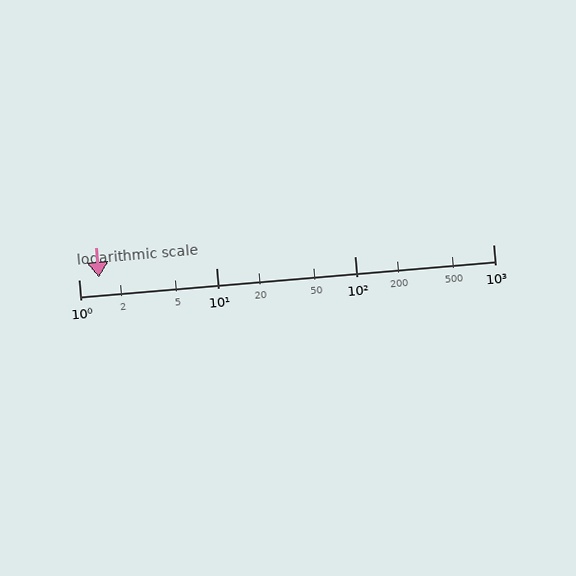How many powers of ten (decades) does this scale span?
The scale spans 3 decades, from 1 to 1000.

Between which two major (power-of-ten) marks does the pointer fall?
The pointer is between 1 and 10.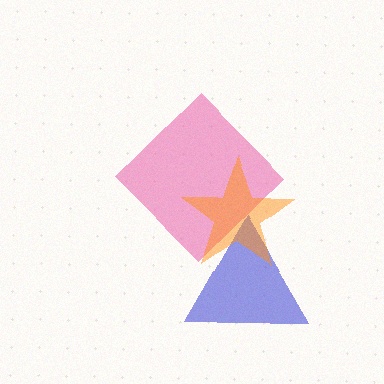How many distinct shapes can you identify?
There are 3 distinct shapes: a blue triangle, a pink diamond, an orange star.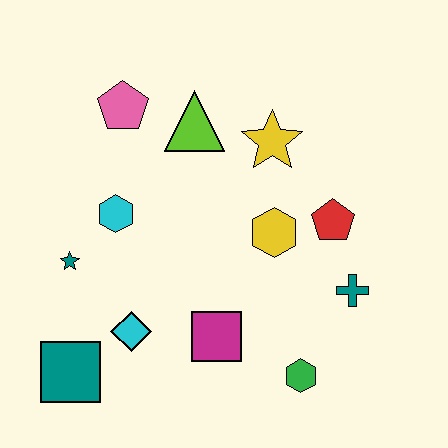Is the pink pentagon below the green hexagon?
No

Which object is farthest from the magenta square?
The pink pentagon is farthest from the magenta square.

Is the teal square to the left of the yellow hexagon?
Yes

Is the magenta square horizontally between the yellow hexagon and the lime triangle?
Yes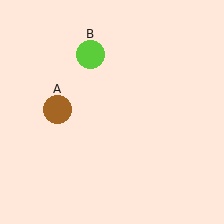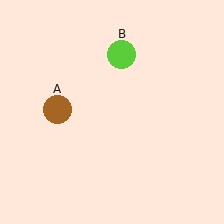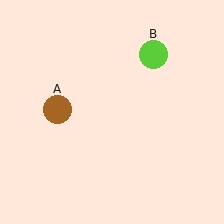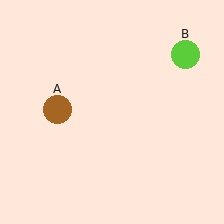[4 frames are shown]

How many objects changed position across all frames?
1 object changed position: lime circle (object B).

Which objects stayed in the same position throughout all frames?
Brown circle (object A) remained stationary.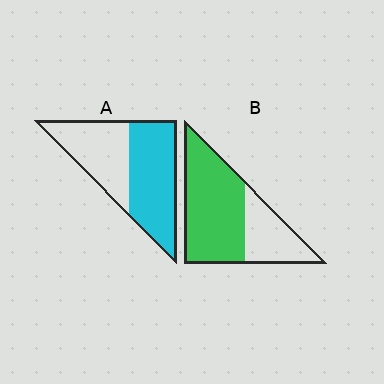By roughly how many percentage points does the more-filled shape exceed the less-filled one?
By roughly 10 percentage points (B over A).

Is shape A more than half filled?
Yes.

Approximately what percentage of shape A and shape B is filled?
A is approximately 55% and B is approximately 65%.